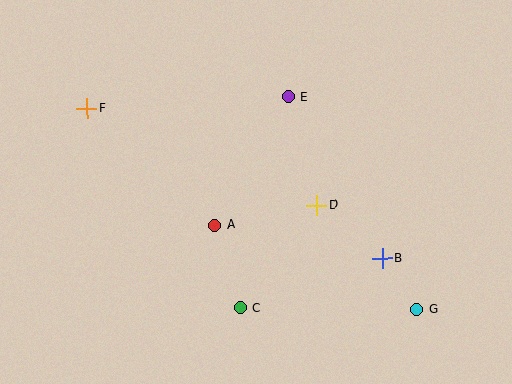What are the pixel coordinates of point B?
Point B is at (382, 258).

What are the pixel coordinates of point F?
Point F is at (87, 108).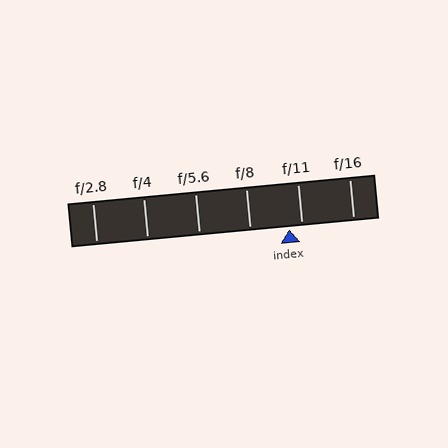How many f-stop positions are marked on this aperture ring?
There are 6 f-stop positions marked.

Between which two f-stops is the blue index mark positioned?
The index mark is between f/8 and f/11.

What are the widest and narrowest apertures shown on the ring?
The widest aperture shown is f/2.8 and the narrowest is f/16.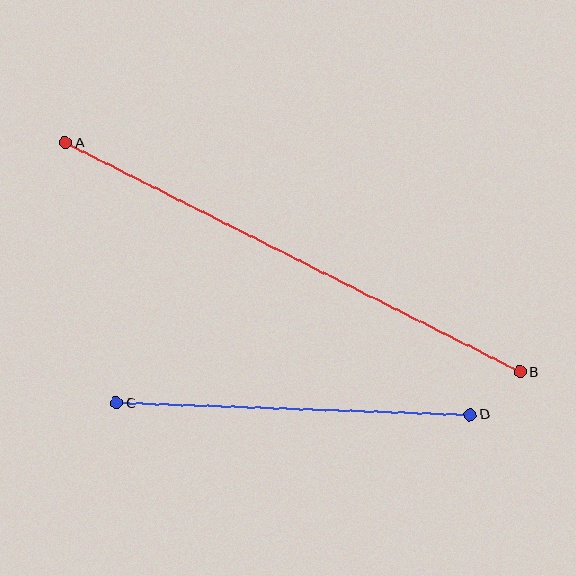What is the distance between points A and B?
The distance is approximately 509 pixels.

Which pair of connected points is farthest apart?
Points A and B are farthest apart.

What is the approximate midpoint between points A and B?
The midpoint is at approximately (293, 258) pixels.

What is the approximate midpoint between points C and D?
The midpoint is at approximately (293, 409) pixels.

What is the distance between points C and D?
The distance is approximately 354 pixels.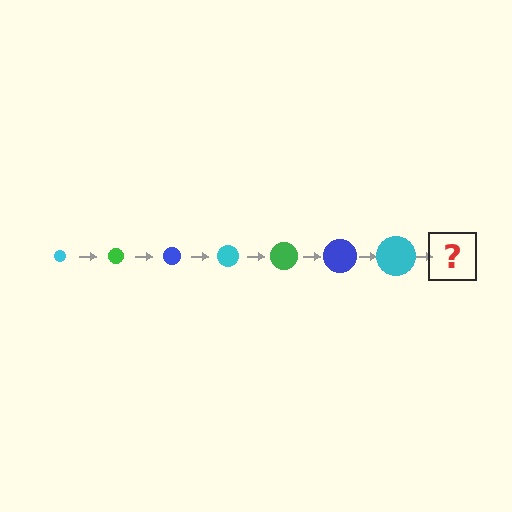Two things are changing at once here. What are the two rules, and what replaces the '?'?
The two rules are that the circle grows larger each step and the color cycles through cyan, green, and blue. The '?' should be a green circle, larger than the previous one.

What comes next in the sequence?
The next element should be a green circle, larger than the previous one.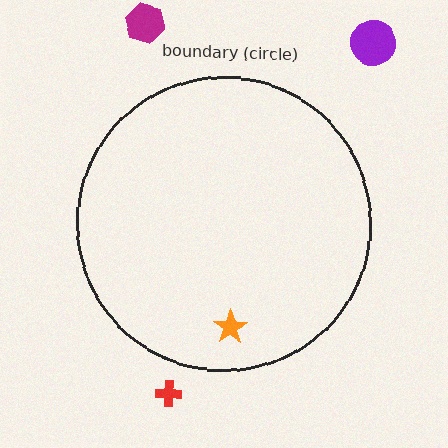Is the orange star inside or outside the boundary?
Inside.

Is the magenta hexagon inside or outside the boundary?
Outside.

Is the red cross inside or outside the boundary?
Outside.